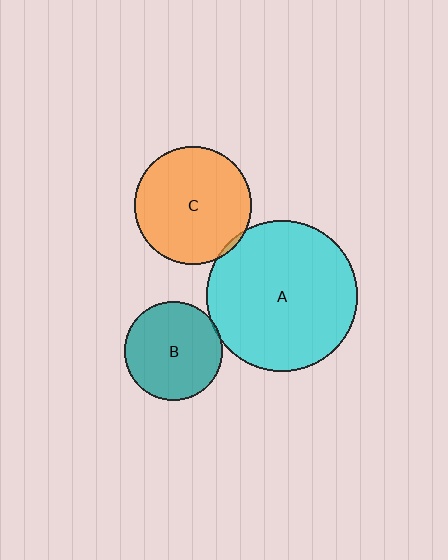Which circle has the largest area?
Circle A (cyan).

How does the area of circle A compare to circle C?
Approximately 1.7 times.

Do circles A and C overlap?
Yes.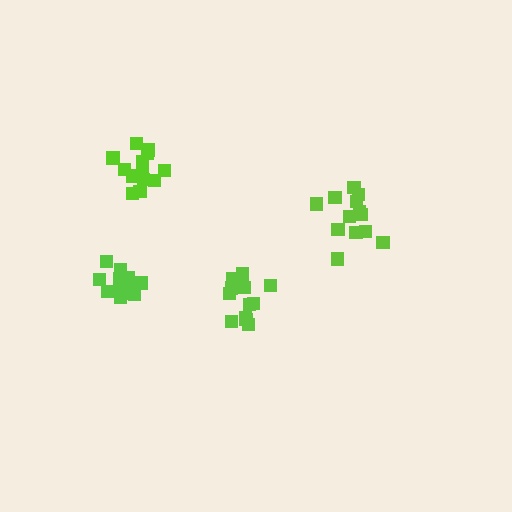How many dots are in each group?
Group 1: 12 dots, Group 2: 13 dots, Group 3: 13 dots, Group 4: 12 dots (50 total).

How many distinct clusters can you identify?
There are 4 distinct clusters.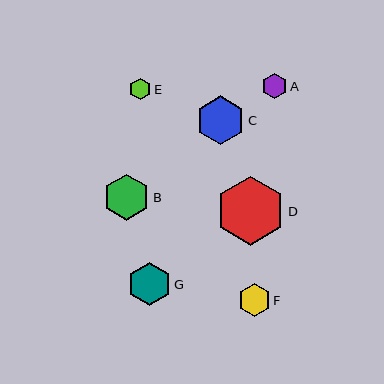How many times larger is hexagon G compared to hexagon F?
Hexagon G is approximately 1.3 times the size of hexagon F.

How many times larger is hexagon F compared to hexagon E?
Hexagon F is approximately 1.5 times the size of hexagon E.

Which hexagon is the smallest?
Hexagon E is the smallest with a size of approximately 21 pixels.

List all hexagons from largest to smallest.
From largest to smallest: D, C, B, G, F, A, E.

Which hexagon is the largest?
Hexagon D is the largest with a size of approximately 69 pixels.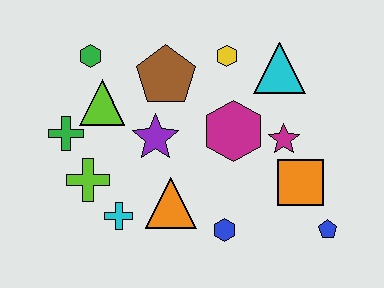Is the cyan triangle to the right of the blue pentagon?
No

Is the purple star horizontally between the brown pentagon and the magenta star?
No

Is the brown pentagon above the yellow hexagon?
No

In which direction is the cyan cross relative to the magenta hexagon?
The cyan cross is to the left of the magenta hexagon.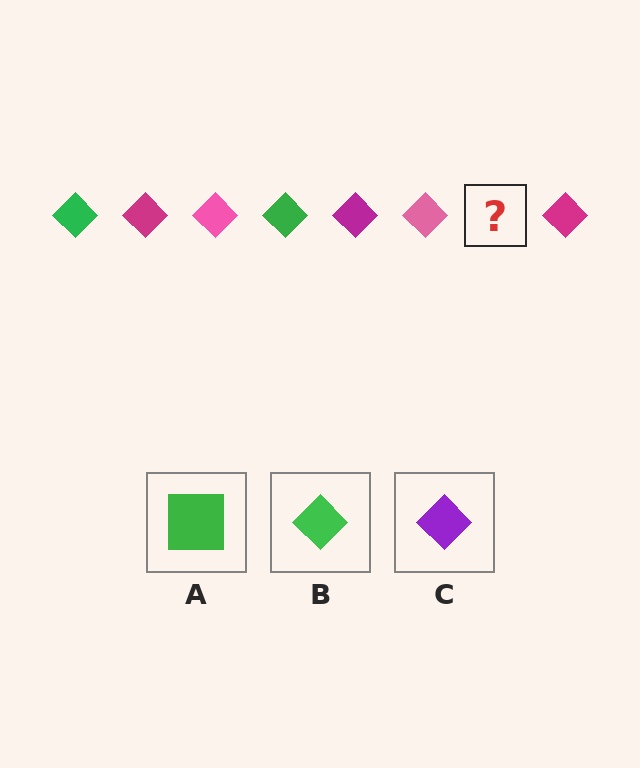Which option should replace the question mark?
Option B.